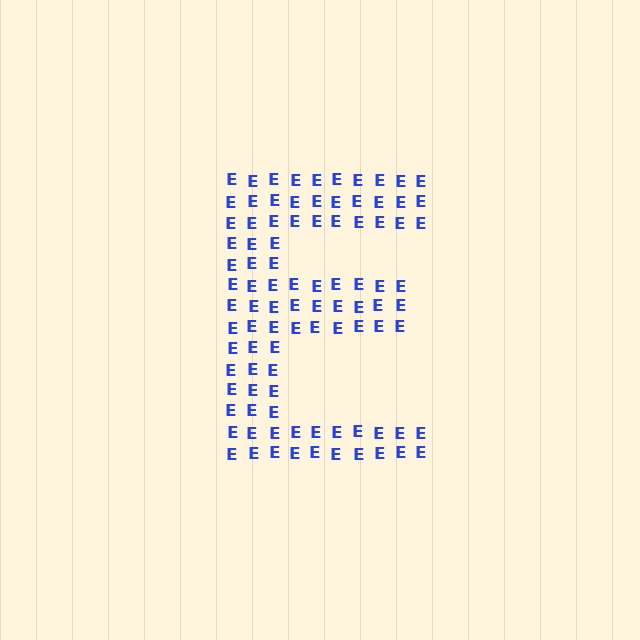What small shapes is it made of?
It is made of small letter E's.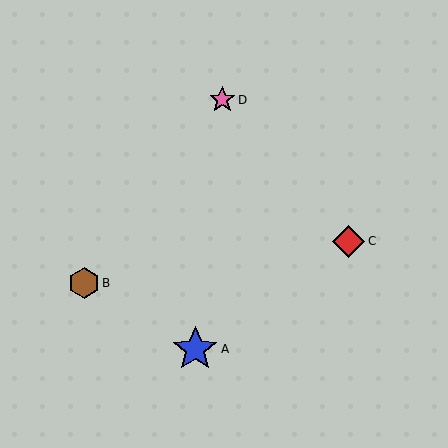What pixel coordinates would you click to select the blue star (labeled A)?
Click at (195, 349) to select the blue star A.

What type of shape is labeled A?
Shape A is a blue star.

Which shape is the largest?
The blue star (labeled A) is the largest.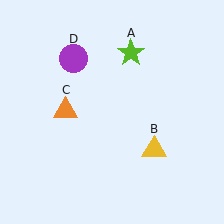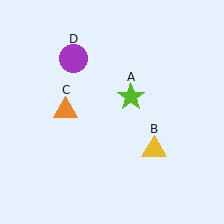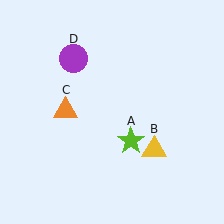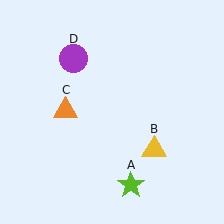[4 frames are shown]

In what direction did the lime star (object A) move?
The lime star (object A) moved down.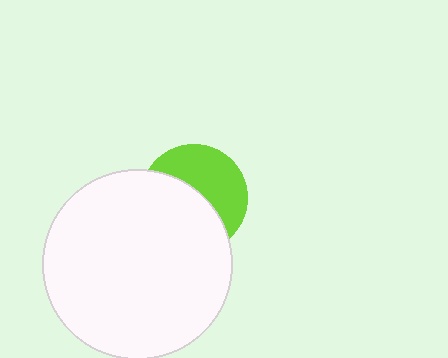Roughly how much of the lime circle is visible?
About half of it is visible (roughly 47%).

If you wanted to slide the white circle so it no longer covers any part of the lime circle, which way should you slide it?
Slide it toward the lower-left — that is the most direct way to separate the two shapes.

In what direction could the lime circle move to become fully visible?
The lime circle could move toward the upper-right. That would shift it out from behind the white circle entirely.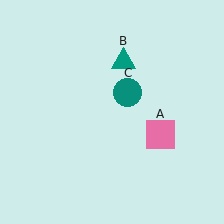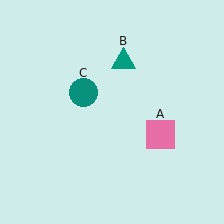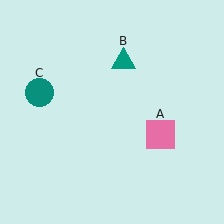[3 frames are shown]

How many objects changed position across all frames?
1 object changed position: teal circle (object C).